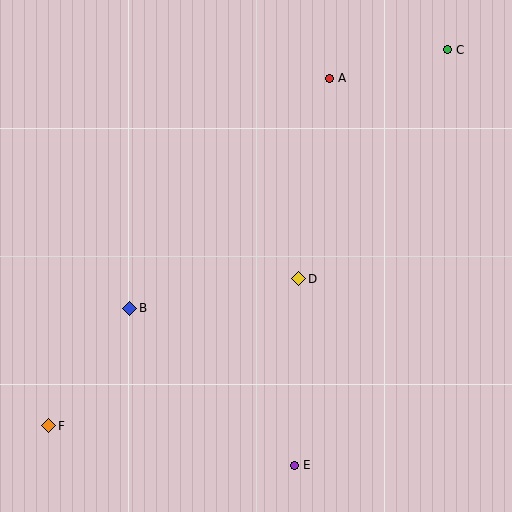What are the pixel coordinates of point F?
Point F is at (49, 426).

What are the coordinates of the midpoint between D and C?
The midpoint between D and C is at (373, 164).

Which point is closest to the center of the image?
Point D at (299, 279) is closest to the center.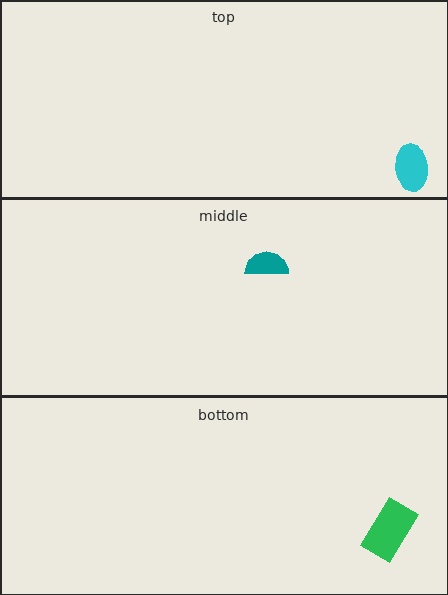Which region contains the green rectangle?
The bottom region.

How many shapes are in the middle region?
1.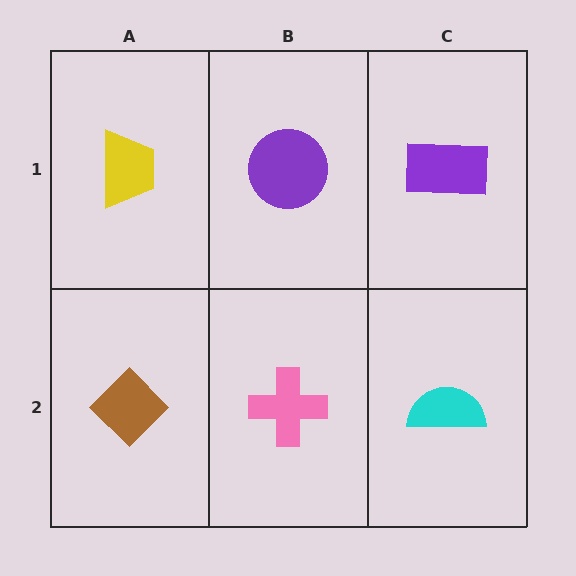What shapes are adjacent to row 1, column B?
A pink cross (row 2, column B), a yellow trapezoid (row 1, column A), a purple rectangle (row 1, column C).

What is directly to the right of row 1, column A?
A purple circle.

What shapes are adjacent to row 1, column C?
A cyan semicircle (row 2, column C), a purple circle (row 1, column B).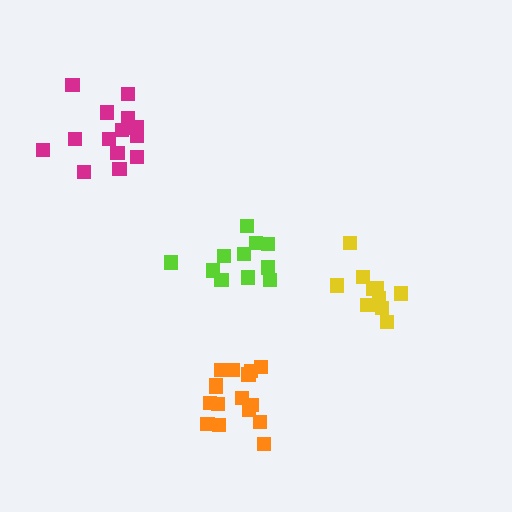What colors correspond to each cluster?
The clusters are colored: orange, magenta, lime, yellow.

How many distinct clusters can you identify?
There are 4 distinct clusters.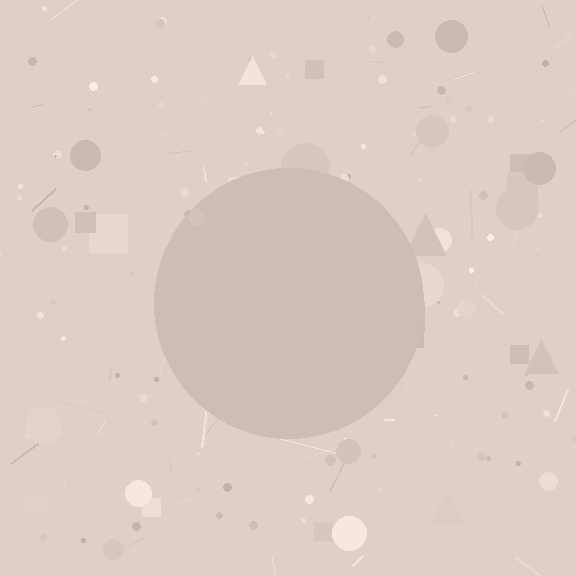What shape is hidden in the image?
A circle is hidden in the image.